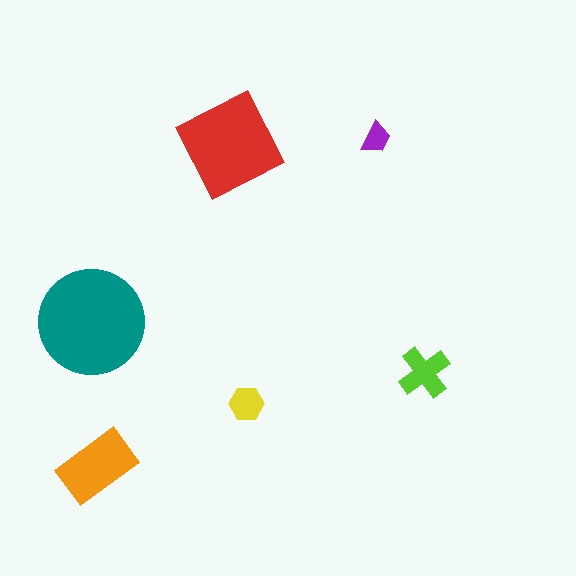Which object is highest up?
The purple trapezoid is topmost.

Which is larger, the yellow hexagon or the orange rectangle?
The orange rectangle.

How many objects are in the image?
There are 6 objects in the image.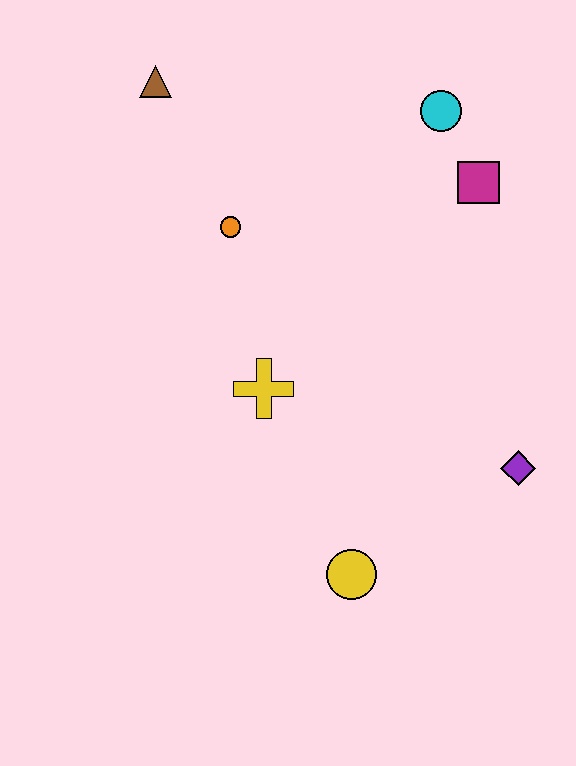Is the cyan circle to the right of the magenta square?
No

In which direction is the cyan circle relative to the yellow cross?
The cyan circle is above the yellow cross.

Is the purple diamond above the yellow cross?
No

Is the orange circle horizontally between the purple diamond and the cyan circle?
No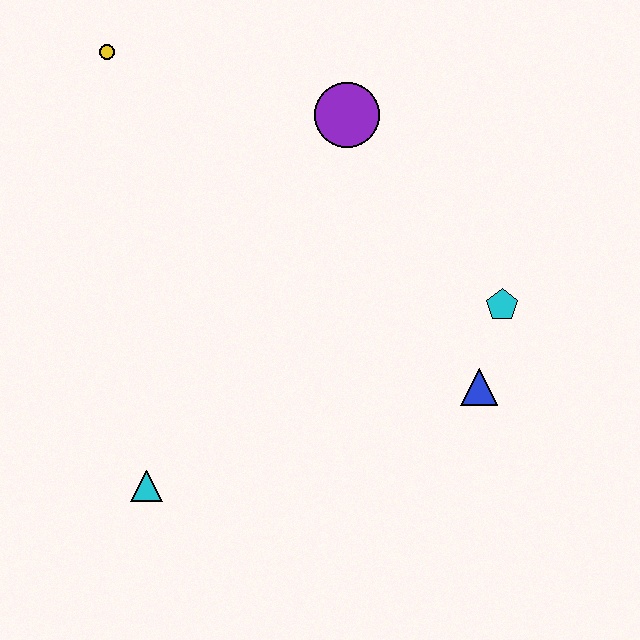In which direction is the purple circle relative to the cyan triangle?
The purple circle is above the cyan triangle.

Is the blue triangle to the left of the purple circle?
No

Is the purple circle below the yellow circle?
Yes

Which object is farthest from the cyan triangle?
The yellow circle is farthest from the cyan triangle.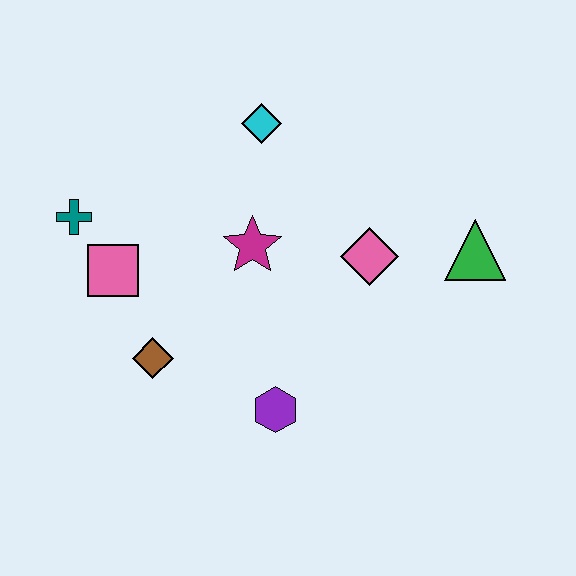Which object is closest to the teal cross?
The pink square is closest to the teal cross.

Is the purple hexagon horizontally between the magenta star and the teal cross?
No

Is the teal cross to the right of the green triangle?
No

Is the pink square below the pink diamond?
Yes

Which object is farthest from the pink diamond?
The teal cross is farthest from the pink diamond.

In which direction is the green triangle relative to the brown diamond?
The green triangle is to the right of the brown diamond.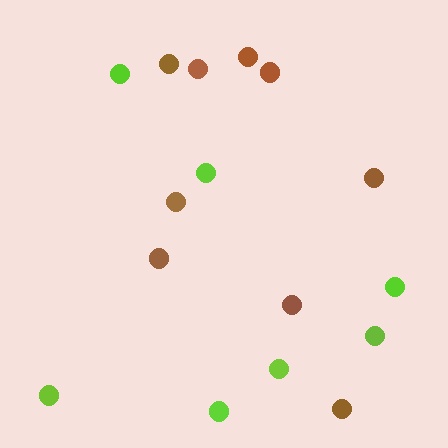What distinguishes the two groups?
There are 2 groups: one group of brown circles (9) and one group of lime circles (7).